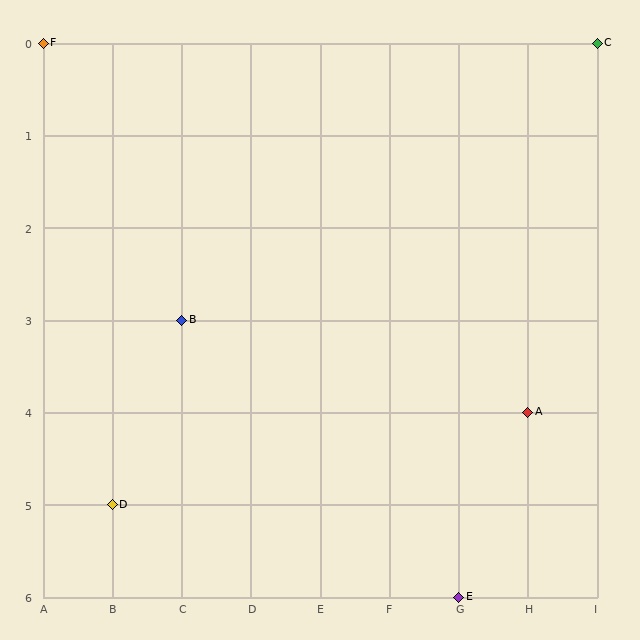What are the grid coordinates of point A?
Point A is at grid coordinates (H, 4).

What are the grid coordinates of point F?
Point F is at grid coordinates (A, 0).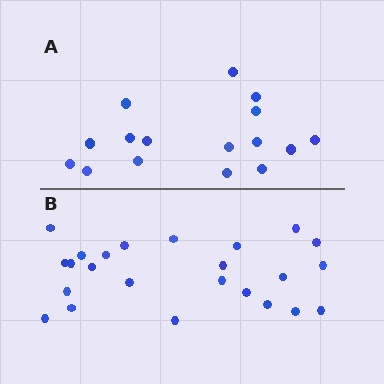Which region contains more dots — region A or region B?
Region B (the bottom region) has more dots.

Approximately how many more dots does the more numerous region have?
Region B has roughly 8 or so more dots than region A.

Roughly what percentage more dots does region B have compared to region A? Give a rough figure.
About 50% more.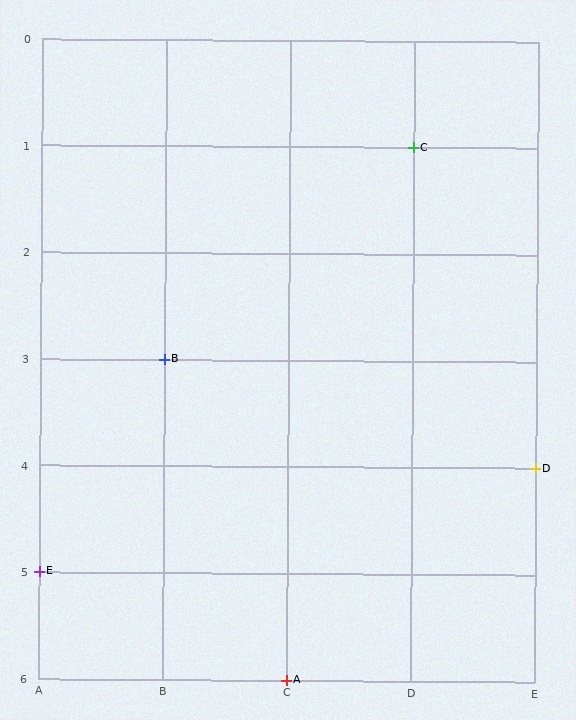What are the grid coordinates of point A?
Point A is at grid coordinates (C, 6).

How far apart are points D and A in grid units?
Points D and A are 2 columns and 2 rows apart (about 2.8 grid units diagonally).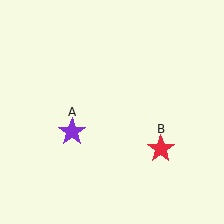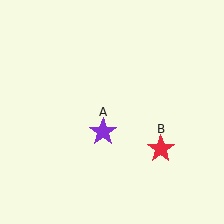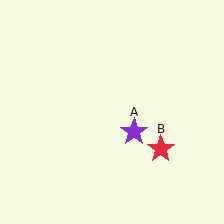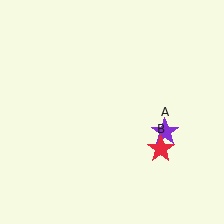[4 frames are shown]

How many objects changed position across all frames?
1 object changed position: purple star (object A).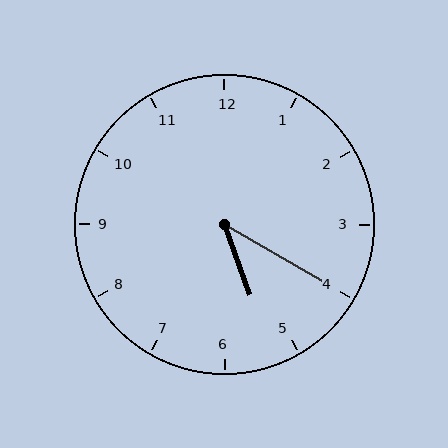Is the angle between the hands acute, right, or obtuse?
It is acute.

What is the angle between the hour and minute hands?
Approximately 40 degrees.